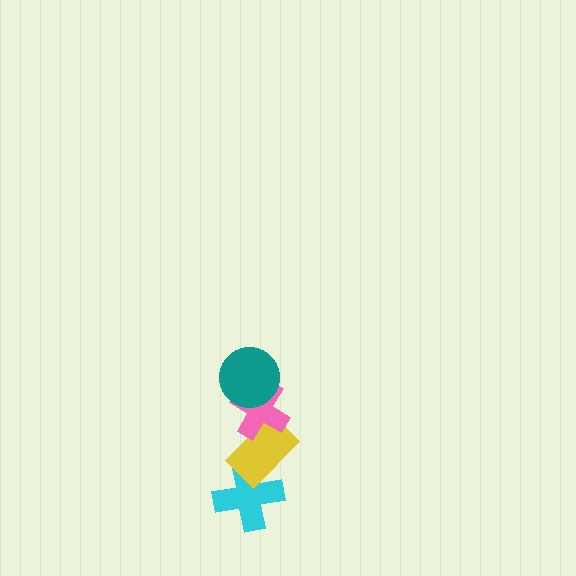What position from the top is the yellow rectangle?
The yellow rectangle is 3rd from the top.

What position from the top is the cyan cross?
The cyan cross is 4th from the top.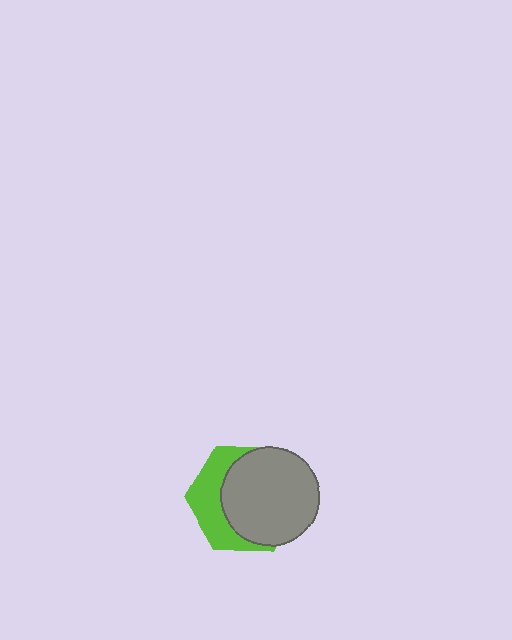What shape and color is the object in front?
The object in front is a gray circle.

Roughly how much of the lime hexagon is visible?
A small part of it is visible (roughly 37%).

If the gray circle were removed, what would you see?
You would see the complete lime hexagon.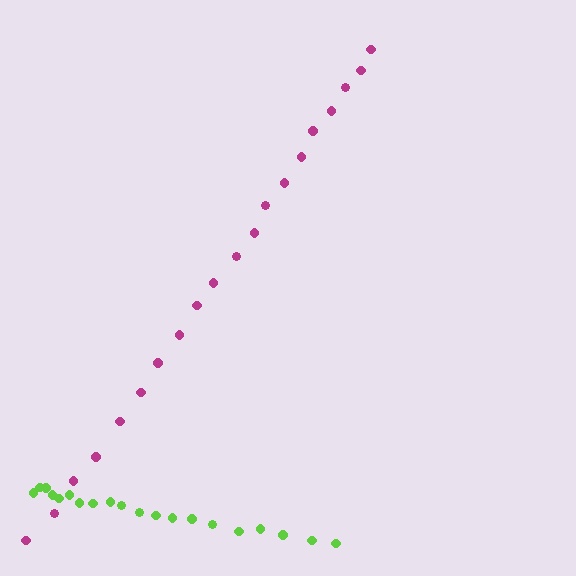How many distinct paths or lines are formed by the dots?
There are 2 distinct paths.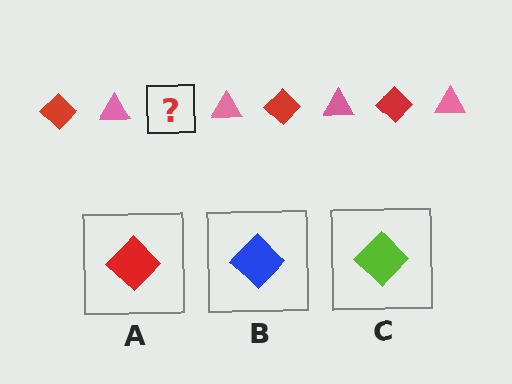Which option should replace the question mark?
Option A.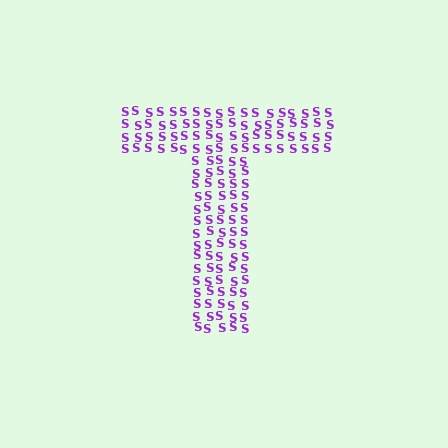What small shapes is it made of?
It is made of small letter S's.